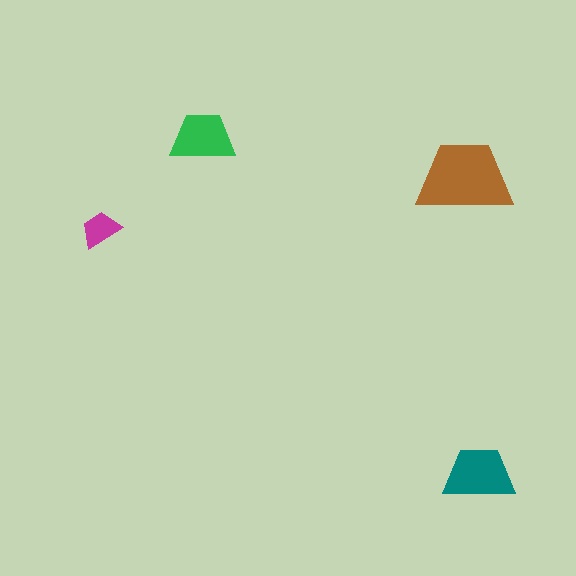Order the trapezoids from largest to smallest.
the brown one, the teal one, the green one, the magenta one.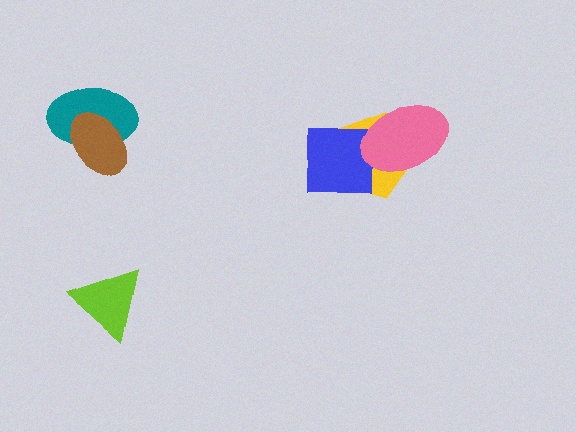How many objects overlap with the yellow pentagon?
2 objects overlap with the yellow pentagon.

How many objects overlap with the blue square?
2 objects overlap with the blue square.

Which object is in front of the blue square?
The pink ellipse is in front of the blue square.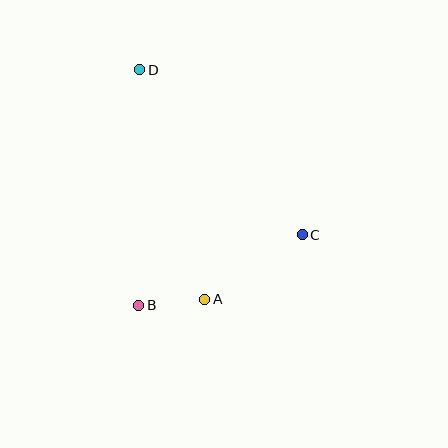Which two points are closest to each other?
Points A and B are closest to each other.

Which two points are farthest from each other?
Points A and D are farthest from each other.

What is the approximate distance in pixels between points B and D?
The distance between B and D is approximately 235 pixels.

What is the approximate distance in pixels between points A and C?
The distance between A and C is approximately 117 pixels.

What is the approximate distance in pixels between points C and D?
The distance between C and D is approximately 232 pixels.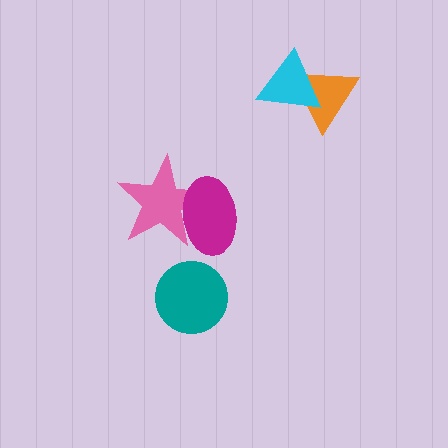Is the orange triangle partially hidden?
Yes, it is partially covered by another shape.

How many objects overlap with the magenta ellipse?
1 object overlaps with the magenta ellipse.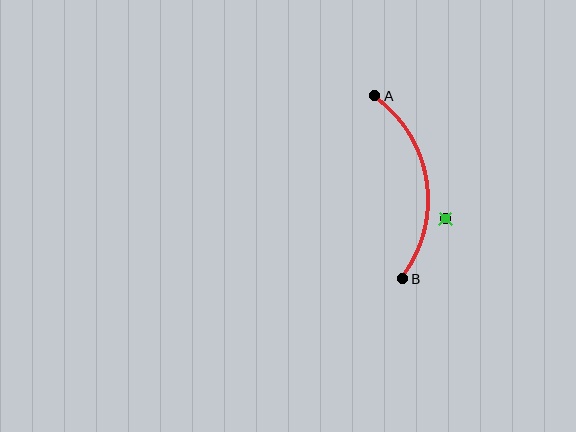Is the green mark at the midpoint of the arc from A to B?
No — the green mark does not lie on the arc at all. It sits slightly outside the curve.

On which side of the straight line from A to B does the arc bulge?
The arc bulges to the right of the straight line connecting A and B.